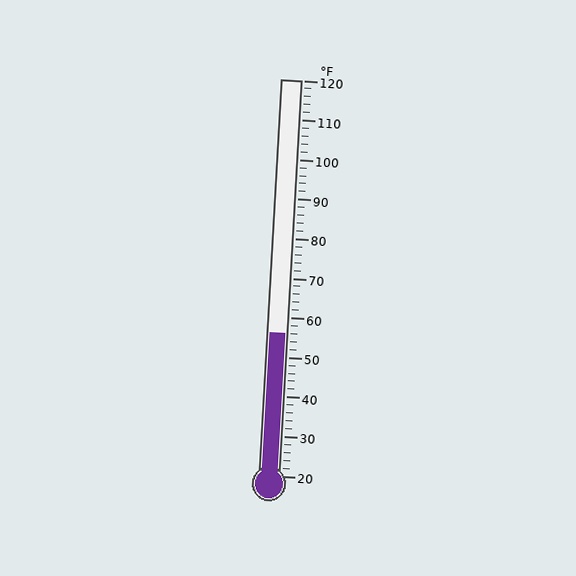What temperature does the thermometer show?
The thermometer shows approximately 56°F.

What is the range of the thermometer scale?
The thermometer scale ranges from 20°F to 120°F.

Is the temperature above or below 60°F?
The temperature is below 60°F.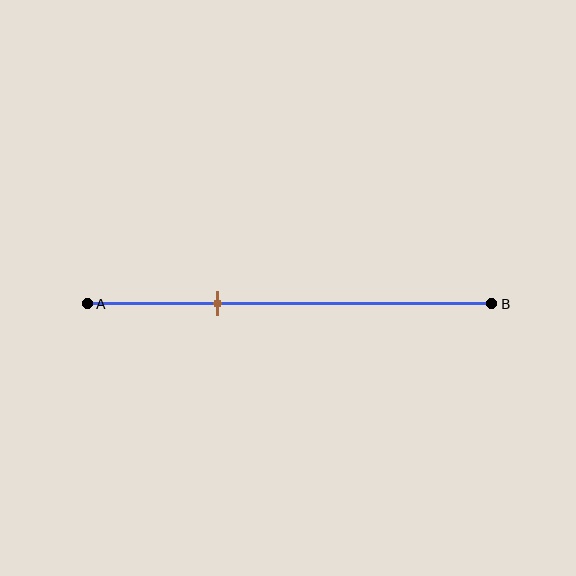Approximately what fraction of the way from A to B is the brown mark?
The brown mark is approximately 30% of the way from A to B.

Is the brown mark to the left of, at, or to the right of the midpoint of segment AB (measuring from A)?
The brown mark is to the left of the midpoint of segment AB.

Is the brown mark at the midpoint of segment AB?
No, the mark is at about 30% from A, not at the 50% midpoint.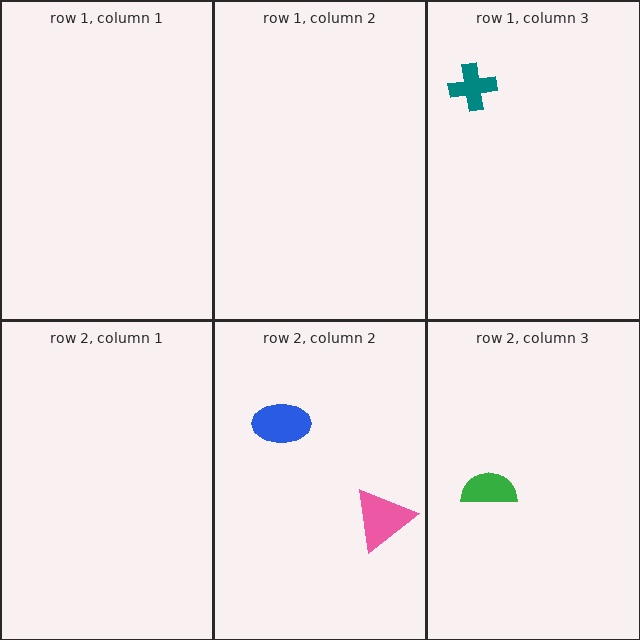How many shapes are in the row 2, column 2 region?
2.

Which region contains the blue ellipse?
The row 2, column 2 region.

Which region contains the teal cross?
The row 1, column 3 region.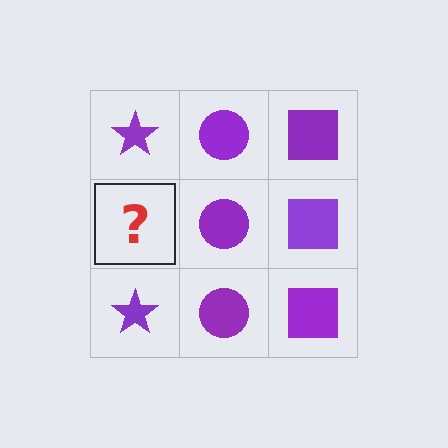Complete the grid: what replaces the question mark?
The question mark should be replaced with a purple star.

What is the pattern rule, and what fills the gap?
The rule is that each column has a consistent shape. The gap should be filled with a purple star.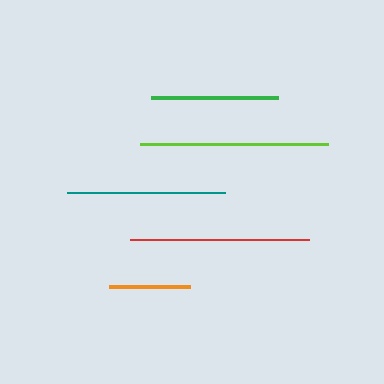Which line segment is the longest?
The lime line is the longest at approximately 189 pixels.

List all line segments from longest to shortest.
From longest to shortest: lime, red, teal, green, orange.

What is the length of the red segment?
The red segment is approximately 179 pixels long.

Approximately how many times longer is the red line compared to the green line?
The red line is approximately 1.4 times the length of the green line.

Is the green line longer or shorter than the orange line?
The green line is longer than the orange line.